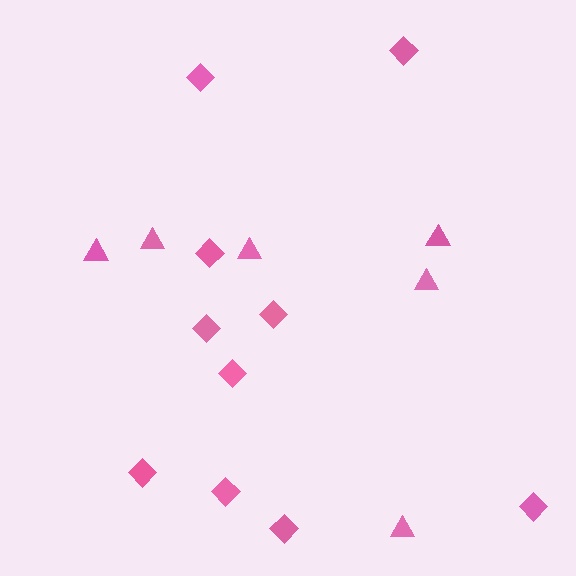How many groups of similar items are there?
There are 2 groups: one group of diamonds (10) and one group of triangles (6).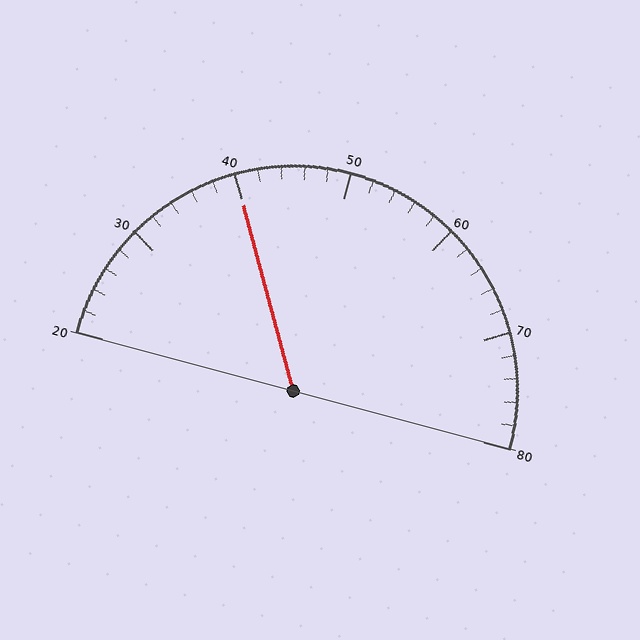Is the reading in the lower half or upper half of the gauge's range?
The reading is in the lower half of the range (20 to 80).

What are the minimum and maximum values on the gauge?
The gauge ranges from 20 to 80.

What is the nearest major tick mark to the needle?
The nearest major tick mark is 40.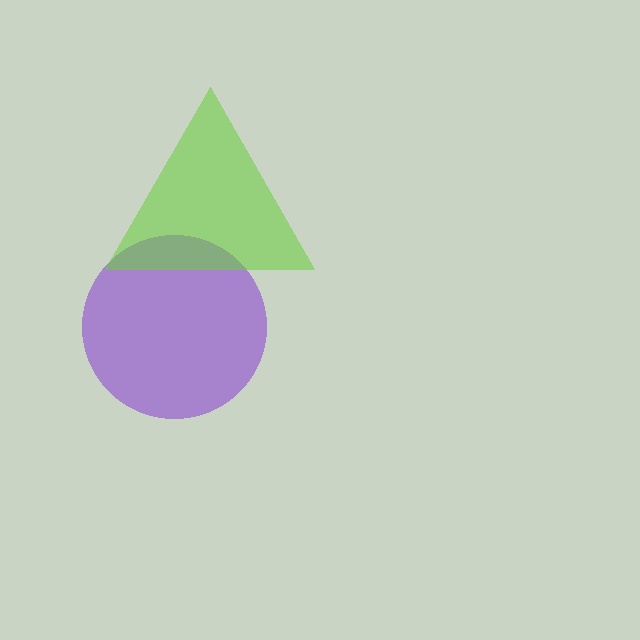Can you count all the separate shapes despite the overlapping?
Yes, there are 2 separate shapes.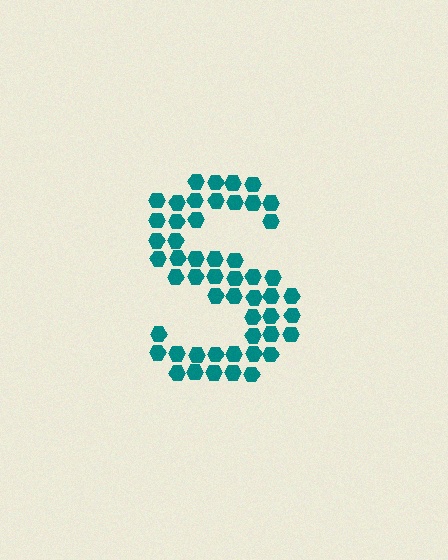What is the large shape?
The large shape is the letter S.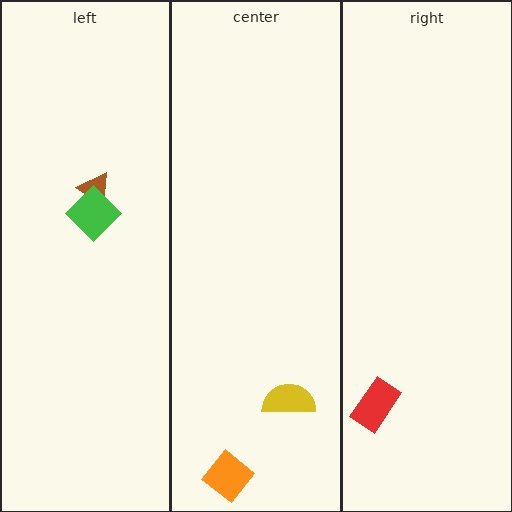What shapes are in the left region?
The brown triangle, the green diamond.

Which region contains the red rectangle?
The right region.